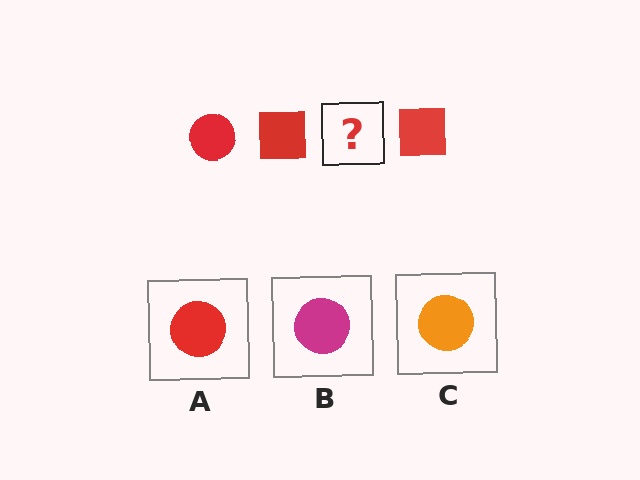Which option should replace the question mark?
Option A.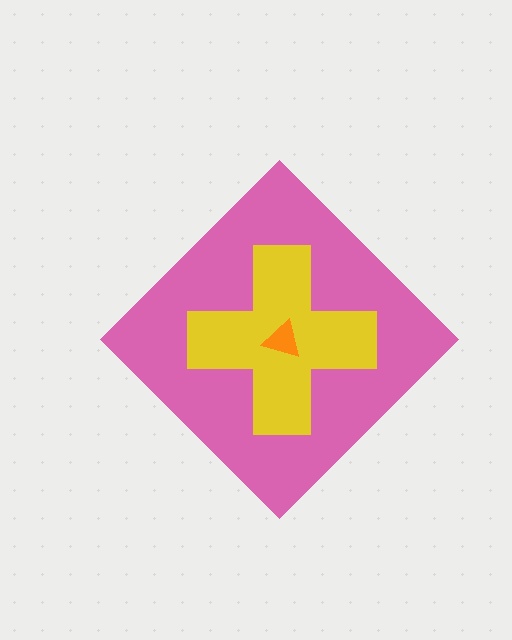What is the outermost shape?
The pink diamond.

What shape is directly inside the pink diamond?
The yellow cross.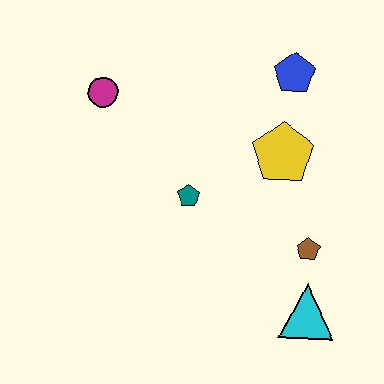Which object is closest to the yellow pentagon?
The blue pentagon is closest to the yellow pentagon.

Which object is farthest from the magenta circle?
The cyan triangle is farthest from the magenta circle.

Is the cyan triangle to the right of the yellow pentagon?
Yes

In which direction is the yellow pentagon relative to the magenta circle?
The yellow pentagon is to the right of the magenta circle.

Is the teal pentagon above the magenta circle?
No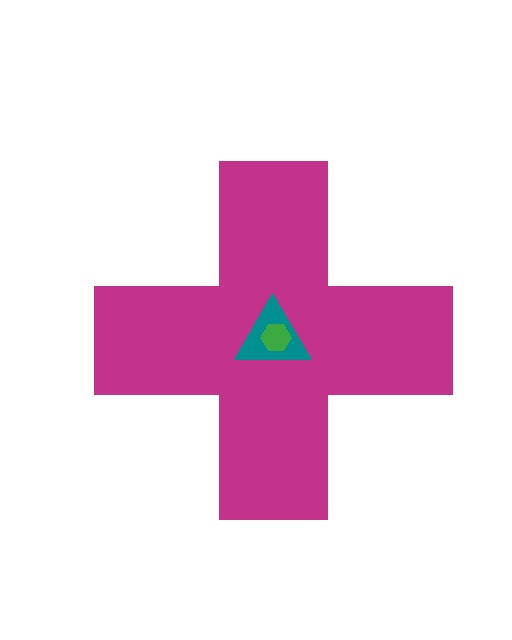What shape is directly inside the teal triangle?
The green hexagon.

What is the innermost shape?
The green hexagon.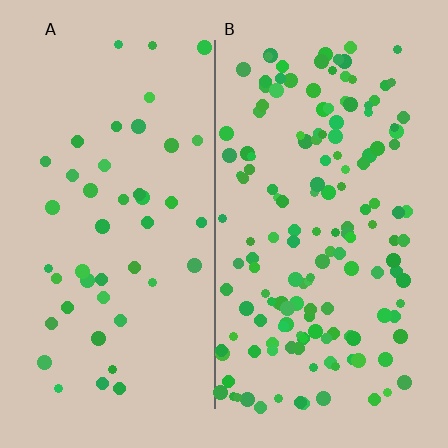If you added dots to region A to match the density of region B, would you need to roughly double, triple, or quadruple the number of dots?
Approximately triple.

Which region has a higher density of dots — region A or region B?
B (the right).